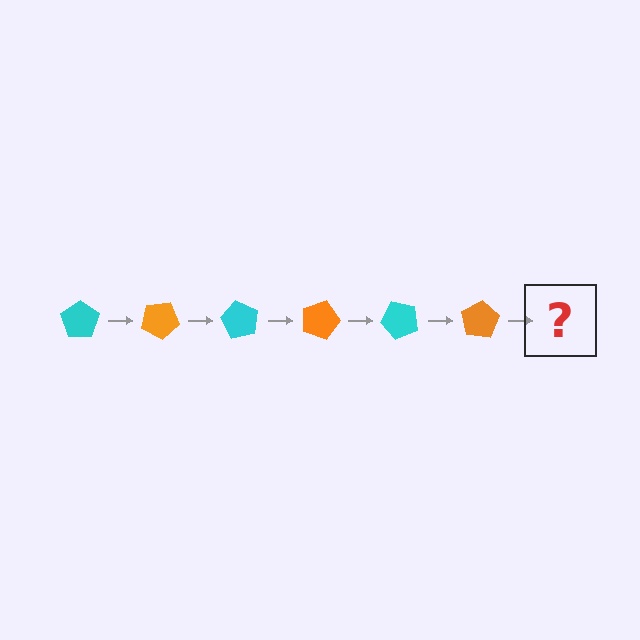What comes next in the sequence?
The next element should be a cyan pentagon, rotated 180 degrees from the start.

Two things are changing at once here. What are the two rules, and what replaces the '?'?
The two rules are that it rotates 30 degrees each step and the color cycles through cyan and orange. The '?' should be a cyan pentagon, rotated 180 degrees from the start.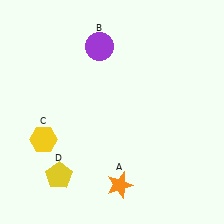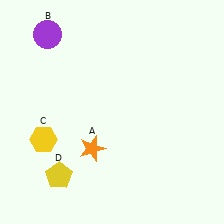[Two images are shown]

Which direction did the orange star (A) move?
The orange star (A) moved up.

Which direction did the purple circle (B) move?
The purple circle (B) moved left.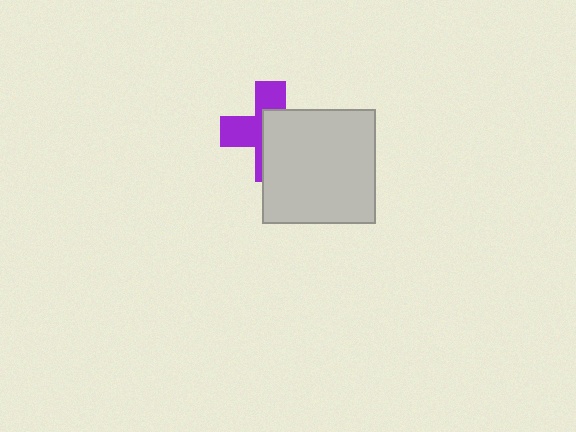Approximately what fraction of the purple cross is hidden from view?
Roughly 54% of the purple cross is hidden behind the light gray square.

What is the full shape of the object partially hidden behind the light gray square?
The partially hidden object is a purple cross.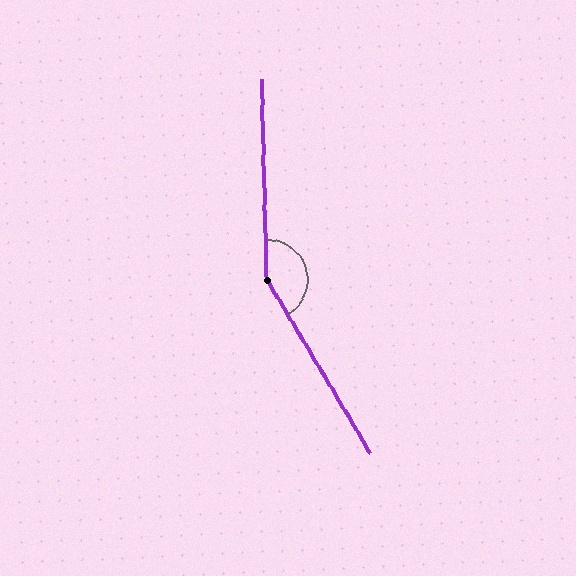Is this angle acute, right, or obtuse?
It is obtuse.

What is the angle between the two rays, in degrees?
Approximately 151 degrees.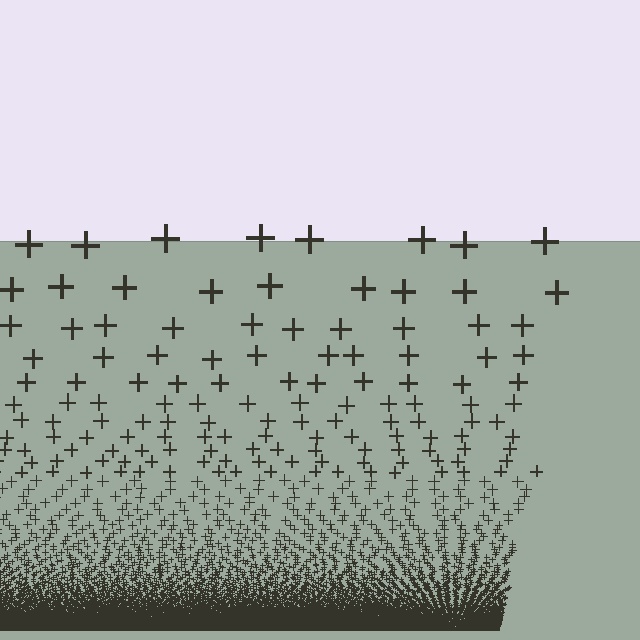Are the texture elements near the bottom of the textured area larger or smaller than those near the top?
Smaller. The gradient is inverted — elements near the bottom are smaller and denser.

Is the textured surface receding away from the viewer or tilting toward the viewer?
The surface appears to tilt toward the viewer. Texture elements get larger and sparser toward the top.